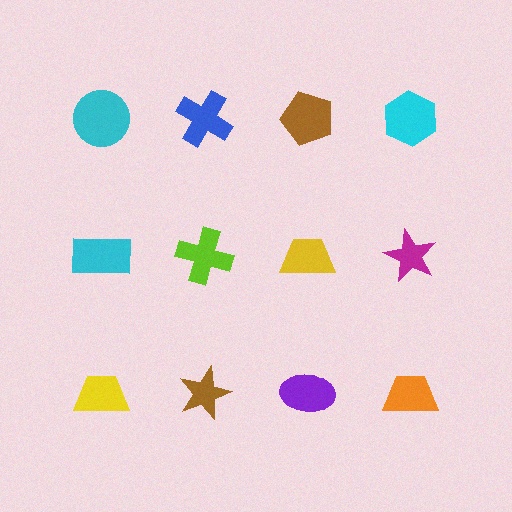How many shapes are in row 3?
4 shapes.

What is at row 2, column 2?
A lime cross.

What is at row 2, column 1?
A cyan rectangle.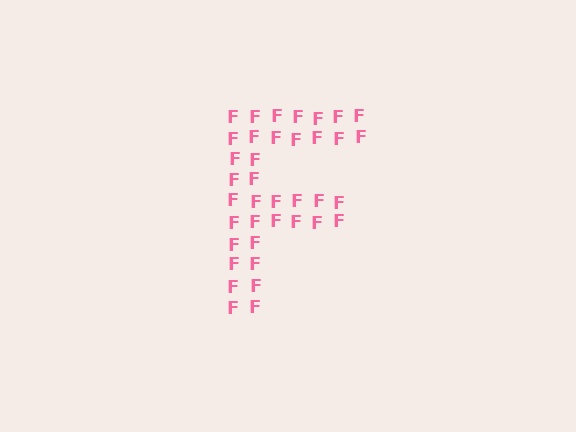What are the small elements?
The small elements are letter F's.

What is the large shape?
The large shape is the letter F.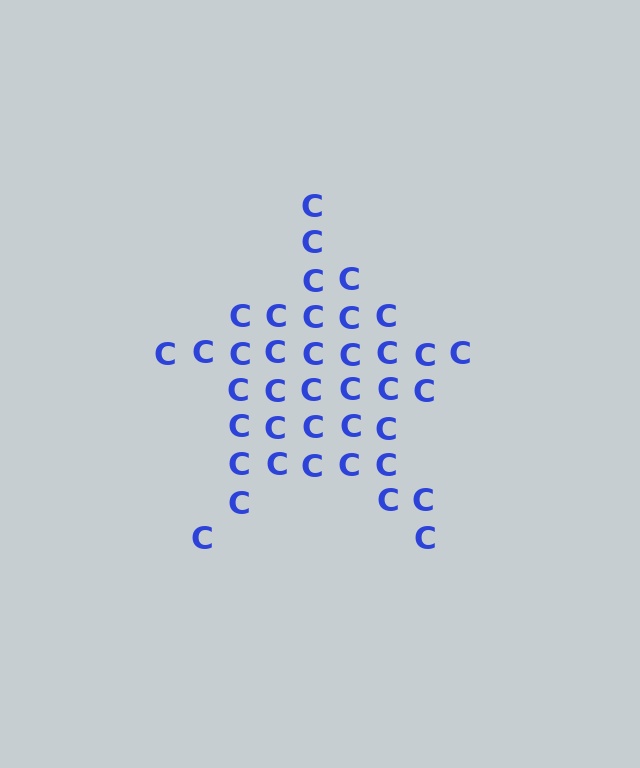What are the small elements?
The small elements are letter C's.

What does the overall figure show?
The overall figure shows a star.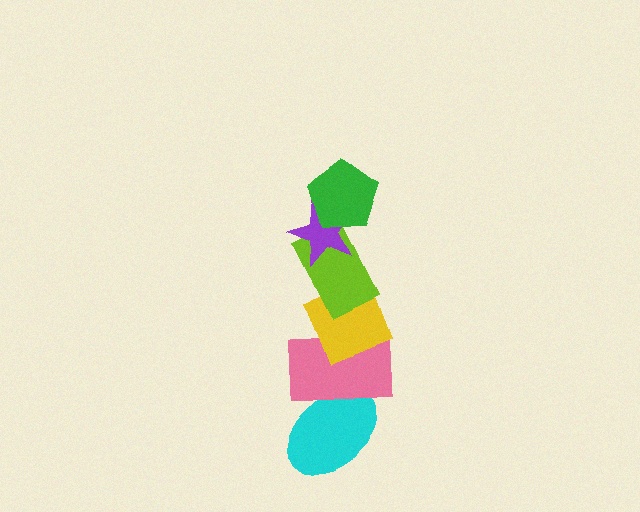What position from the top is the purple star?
The purple star is 2nd from the top.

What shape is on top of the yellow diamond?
The lime rectangle is on top of the yellow diamond.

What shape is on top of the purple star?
The green pentagon is on top of the purple star.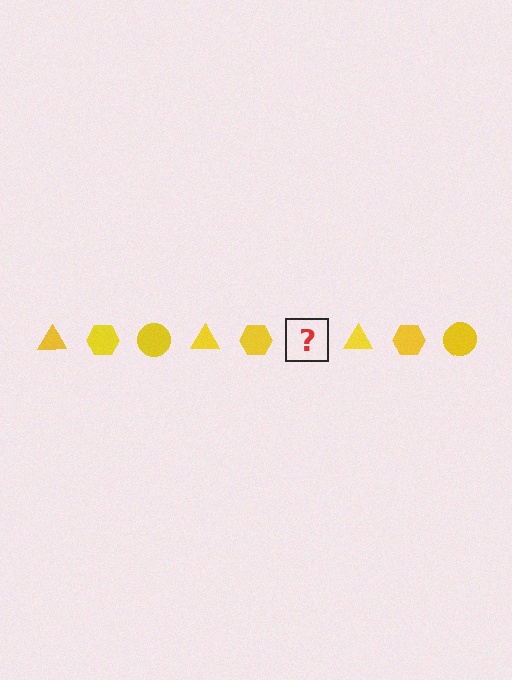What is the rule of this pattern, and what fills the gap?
The rule is that the pattern cycles through triangle, hexagon, circle shapes in yellow. The gap should be filled with a yellow circle.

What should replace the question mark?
The question mark should be replaced with a yellow circle.